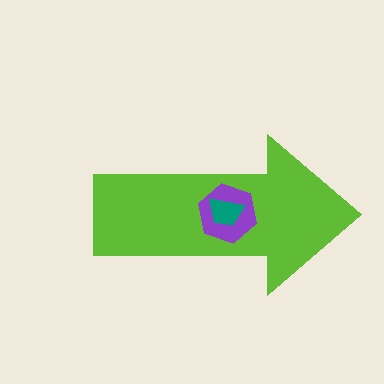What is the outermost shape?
The lime arrow.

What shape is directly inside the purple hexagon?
The teal trapezoid.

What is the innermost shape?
The teal trapezoid.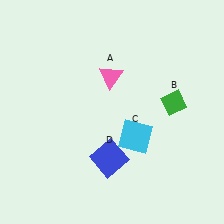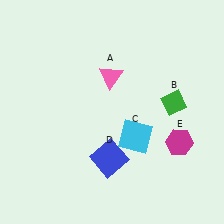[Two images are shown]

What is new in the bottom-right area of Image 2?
A magenta hexagon (E) was added in the bottom-right area of Image 2.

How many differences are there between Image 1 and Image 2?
There is 1 difference between the two images.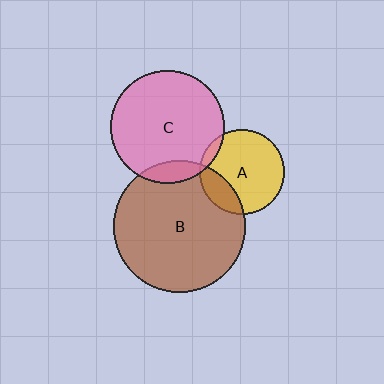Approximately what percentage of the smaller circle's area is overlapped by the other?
Approximately 5%.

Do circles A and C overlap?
Yes.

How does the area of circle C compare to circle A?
Approximately 1.8 times.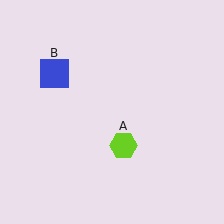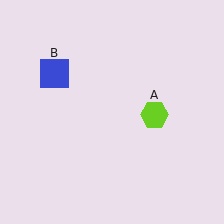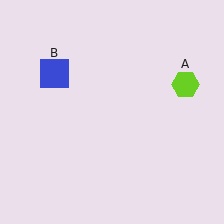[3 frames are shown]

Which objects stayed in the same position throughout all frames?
Blue square (object B) remained stationary.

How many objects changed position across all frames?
1 object changed position: lime hexagon (object A).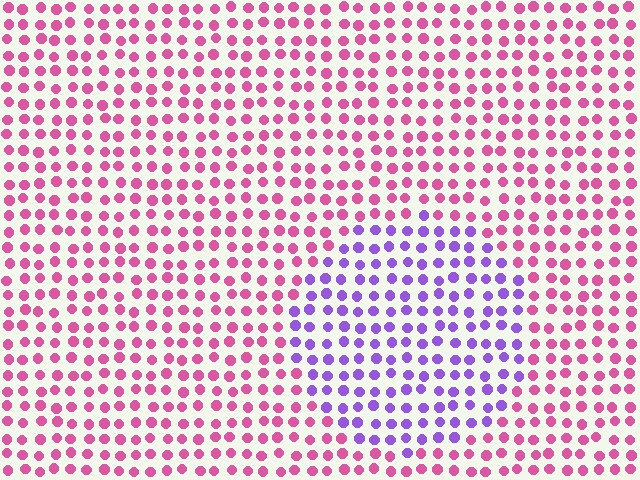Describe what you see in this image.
The image is filled with small pink elements in a uniform arrangement. A circle-shaped region is visible where the elements are tinted to a slightly different hue, forming a subtle color boundary.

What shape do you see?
I see a circle.